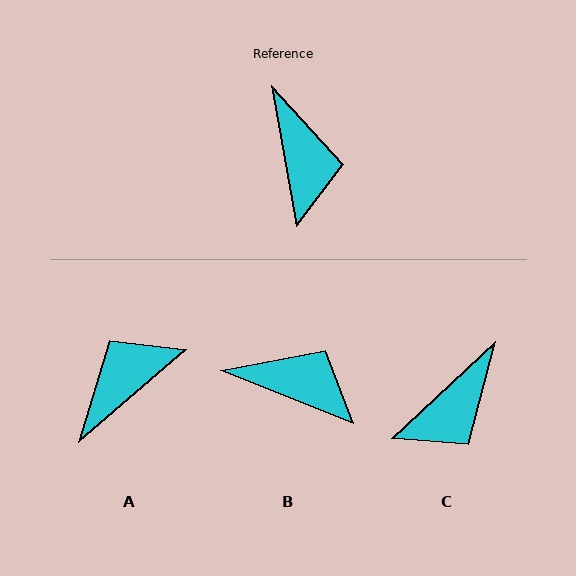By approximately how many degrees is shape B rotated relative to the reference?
Approximately 58 degrees counter-clockwise.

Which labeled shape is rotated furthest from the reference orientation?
A, about 121 degrees away.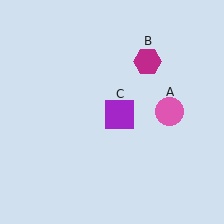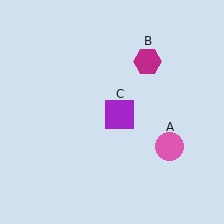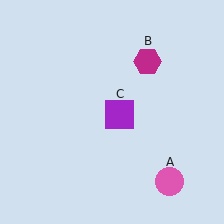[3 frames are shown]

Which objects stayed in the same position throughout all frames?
Magenta hexagon (object B) and purple square (object C) remained stationary.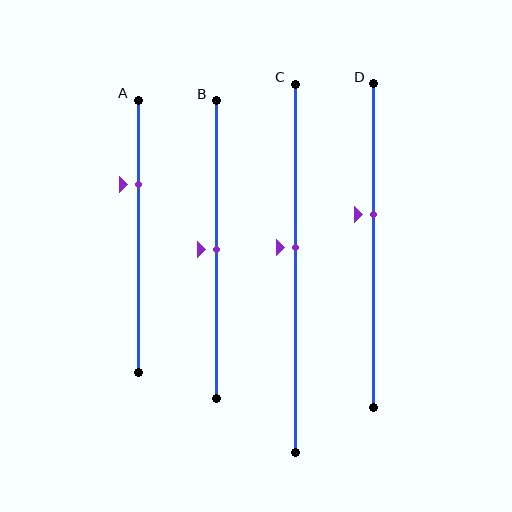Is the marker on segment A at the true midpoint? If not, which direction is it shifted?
No, the marker on segment A is shifted upward by about 19% of the segment length.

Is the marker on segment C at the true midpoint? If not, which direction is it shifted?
No, the marker on segment C is shifted upward by about 6% of the segment length.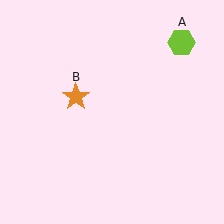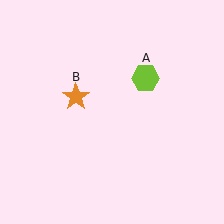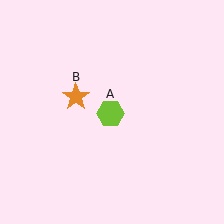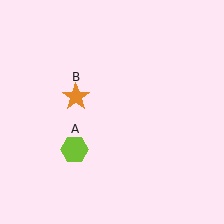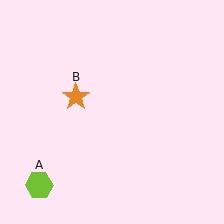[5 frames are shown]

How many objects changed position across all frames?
1 object changed position: lime hexagon (object A).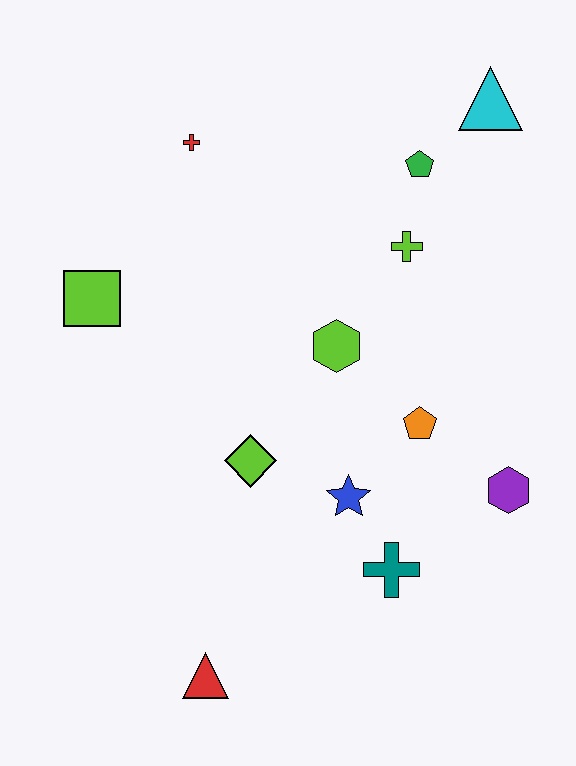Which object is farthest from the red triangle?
The cyan triangle is farthest from the red triangle.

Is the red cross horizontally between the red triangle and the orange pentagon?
No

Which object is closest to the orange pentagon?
The blue star is closest to the orange pentagon.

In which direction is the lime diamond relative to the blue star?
The lime diamond is to the left of the blue star.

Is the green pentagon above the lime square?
Yes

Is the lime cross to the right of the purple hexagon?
No